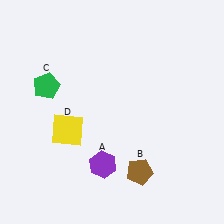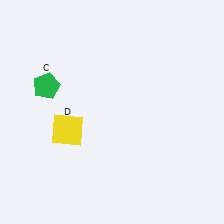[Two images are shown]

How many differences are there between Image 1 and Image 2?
There are 2 differences between the two images.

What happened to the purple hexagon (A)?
The purple hexagon (A) was removed in Image 2. It was in the bottom-left area of Image 1.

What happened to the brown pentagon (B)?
The brown pentagon (B) was removed in Image 2. It was in the bottom-right area of Image 1.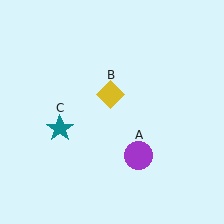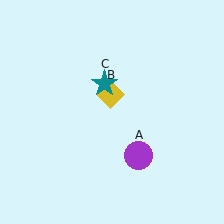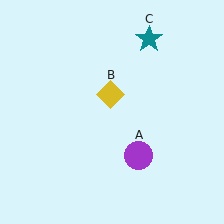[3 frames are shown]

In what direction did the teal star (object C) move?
The teal star (object C) moved up and to the right.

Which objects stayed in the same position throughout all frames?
Purple circle (object A) and yellow diamond (object B) remained stationary.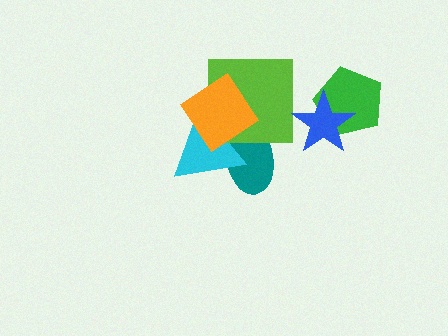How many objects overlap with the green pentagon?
1 object overlaps with the green pentagon.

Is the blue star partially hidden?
No, no other shape covers it.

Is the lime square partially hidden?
Yes, it is partially covered by another shape.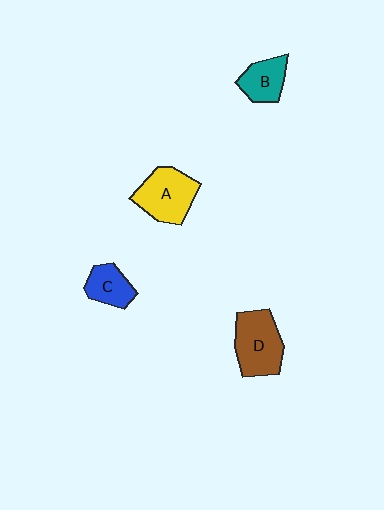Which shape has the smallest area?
Shape C (blue).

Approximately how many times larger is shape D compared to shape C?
Approximately 1.7 times.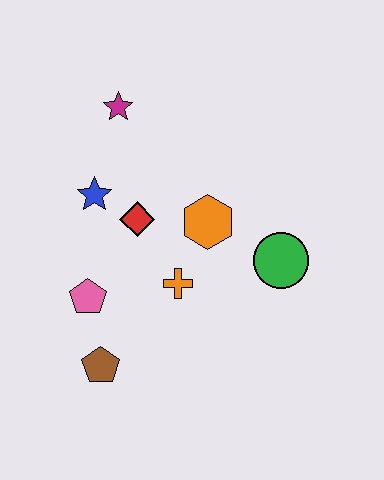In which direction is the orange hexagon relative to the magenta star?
The orange hexagon is below the magenta star.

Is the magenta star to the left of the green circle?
Yes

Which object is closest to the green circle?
The orange hexagon is closest to the green circle.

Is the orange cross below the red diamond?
Yes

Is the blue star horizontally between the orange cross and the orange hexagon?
No